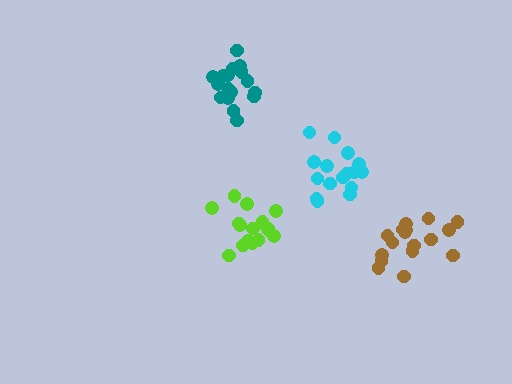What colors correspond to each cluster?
The clusters are colored: cyan, teal, brown, lime.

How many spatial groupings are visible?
There are 4 spatial groupings.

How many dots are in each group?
Group 1: 16 dots, Group 2: 17 dots, Group 3: 17 dots, Group 4: 16 dots (66 total).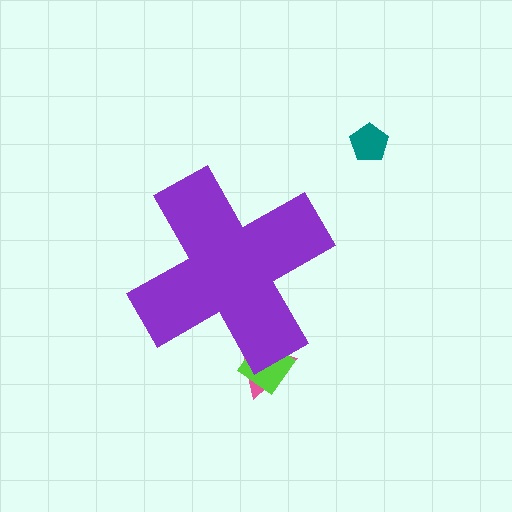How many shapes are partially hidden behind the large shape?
2 shapes are partially hidden.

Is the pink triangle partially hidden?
Yes, the pink triangle is partially hidden behind the purple cross.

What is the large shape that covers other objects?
A purple cross.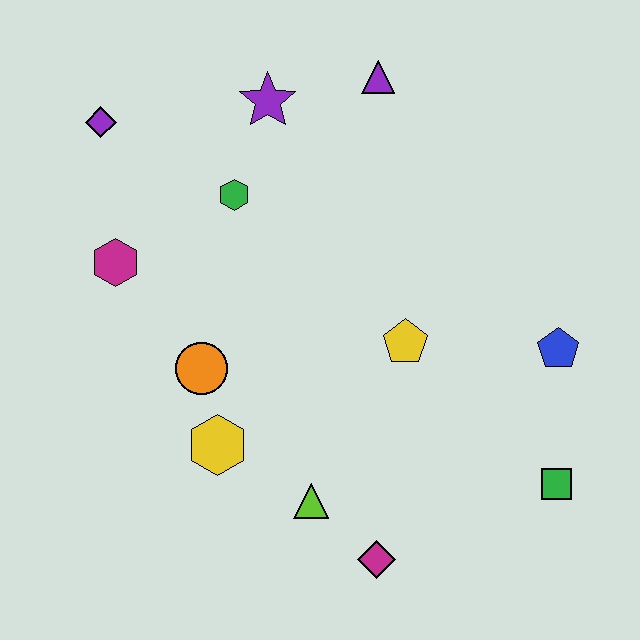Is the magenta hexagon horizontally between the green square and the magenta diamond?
No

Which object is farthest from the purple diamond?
The green square is farthest from the purple diamond.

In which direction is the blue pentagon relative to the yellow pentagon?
The blue pentagon is to the right of the yellow pentagon.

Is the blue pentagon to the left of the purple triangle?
No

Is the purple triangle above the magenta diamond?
Yes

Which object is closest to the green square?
The blue pentagon is closest to the green square.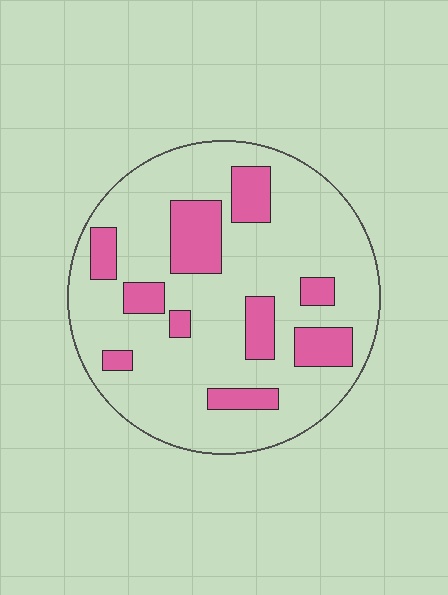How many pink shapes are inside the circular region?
10.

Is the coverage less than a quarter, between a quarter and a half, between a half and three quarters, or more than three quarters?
Less than a quarter.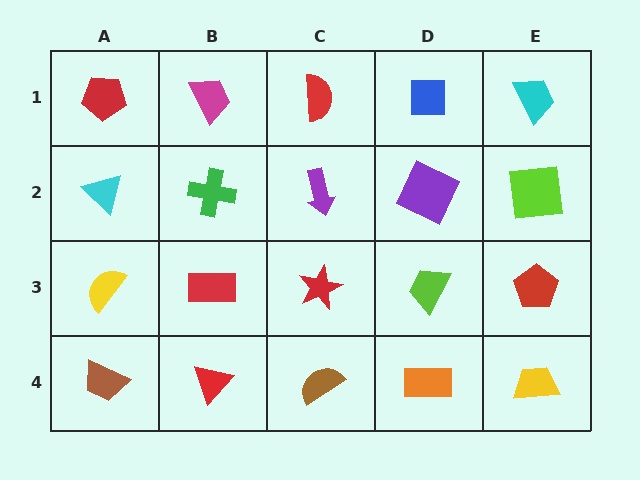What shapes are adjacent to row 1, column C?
A purple arrow (row 2, column C), a magenta trapezoid (row 1, column B), a blue square (row 1, column D).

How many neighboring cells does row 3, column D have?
4.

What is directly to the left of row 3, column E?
A lime trapezoid.